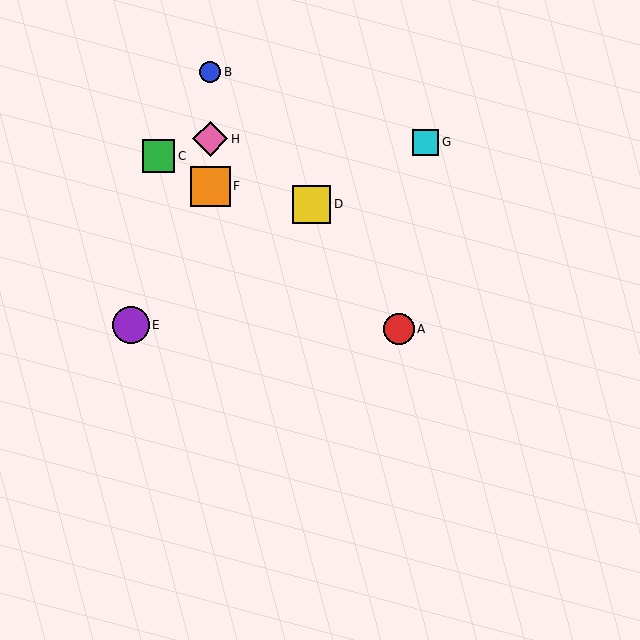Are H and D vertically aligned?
No, H is at x≈210 and D is at x≈312.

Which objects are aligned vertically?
Objects B, F, H are aligned vertically.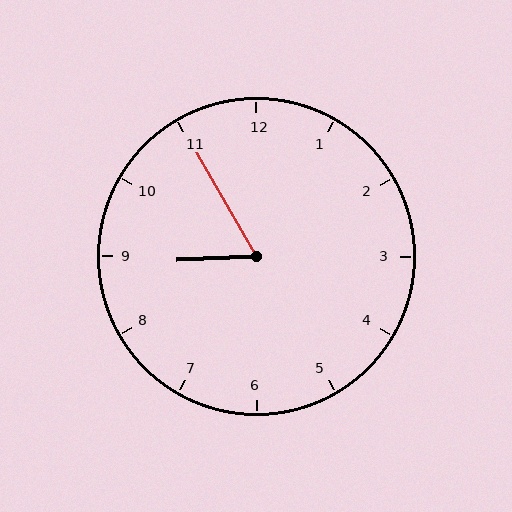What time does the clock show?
8:55.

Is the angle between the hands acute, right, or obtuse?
It is acute.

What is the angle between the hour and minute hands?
Approximately 62 degrees.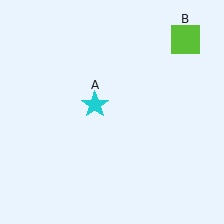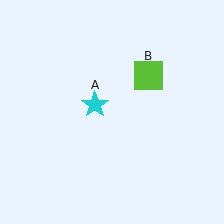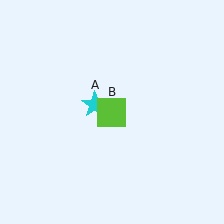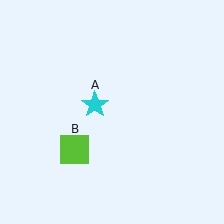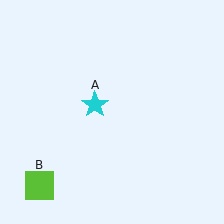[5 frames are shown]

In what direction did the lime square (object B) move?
The lime square (object B) moved down and to the left.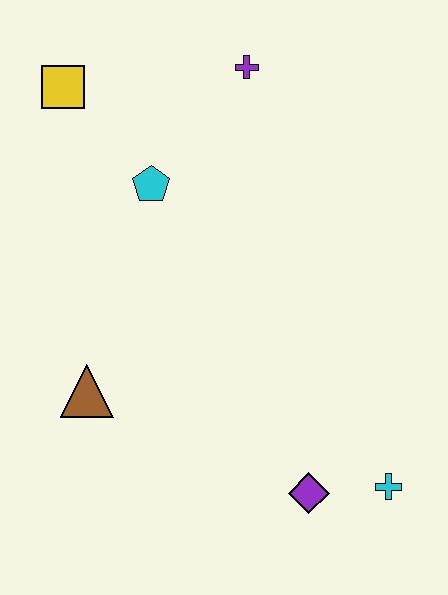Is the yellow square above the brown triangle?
Yes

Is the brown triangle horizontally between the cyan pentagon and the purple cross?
No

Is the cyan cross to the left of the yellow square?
No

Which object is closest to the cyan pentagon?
The yellow square is closest to the cyan pentagon.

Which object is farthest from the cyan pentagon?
The cyan cross is farthest from the cyan pentagon.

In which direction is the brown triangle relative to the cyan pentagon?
The brown triangle is below the cyan pentagon.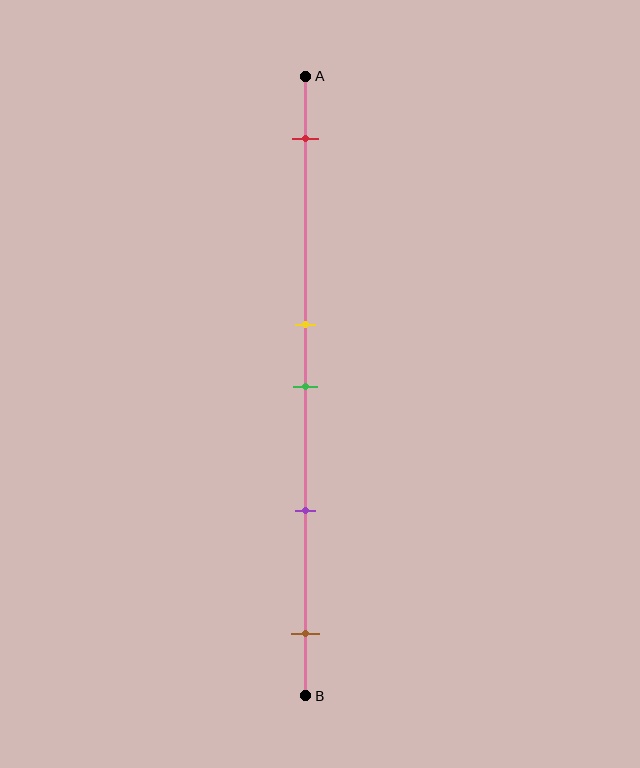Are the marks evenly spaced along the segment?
No, the marks are not evenly spaced.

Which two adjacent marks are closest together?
The yellow and green marks are the closest adjacent pair.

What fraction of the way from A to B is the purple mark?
The purple mark is approximately 70% (0.7) of the way from A to B.